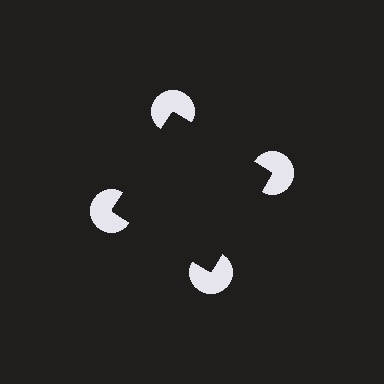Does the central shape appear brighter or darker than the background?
It typically appears slightly darker than the background, even though no actual brightness change is drawn.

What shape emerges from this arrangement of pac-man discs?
An illusory square — its edges are inferred from the aligned wedge cuts in the pac-man discs, not physically drawn.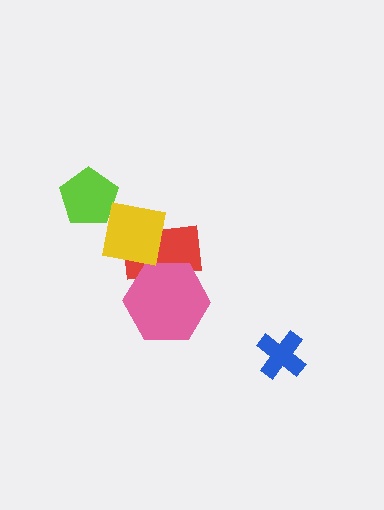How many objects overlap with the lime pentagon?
1 object overlaps with the lime pentagon.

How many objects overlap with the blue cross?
0 objects overlap with the blue cross.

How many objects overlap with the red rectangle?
2 objects overlap with the red rectangle.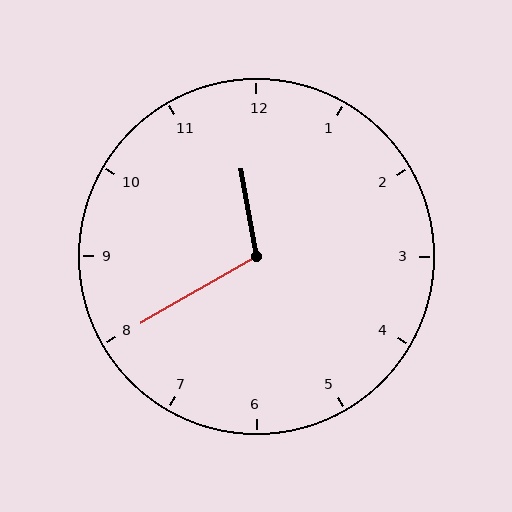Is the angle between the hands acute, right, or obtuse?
It is obtuse.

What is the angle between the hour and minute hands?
Approximately 110 degrees.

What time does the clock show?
11:40.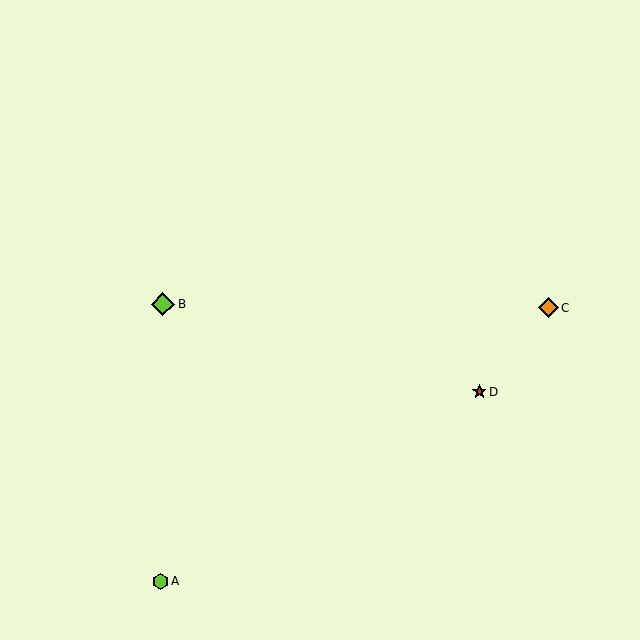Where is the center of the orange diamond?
The center of the orange diamond is at (548, 308).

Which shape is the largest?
The lime diamond (labeled B) is the largest.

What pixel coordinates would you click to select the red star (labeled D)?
Click at (479, 392) to select the red star D.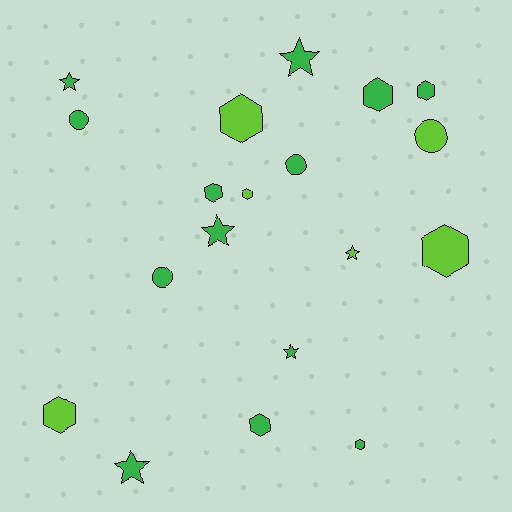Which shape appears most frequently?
Hexagon, with 9 objects.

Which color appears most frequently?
Green, with 13 objects.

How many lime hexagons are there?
There are 4 lime hexagons.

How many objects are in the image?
There are 19 objects.